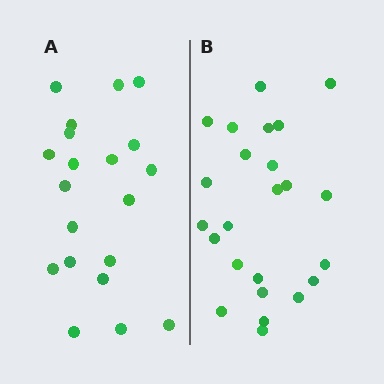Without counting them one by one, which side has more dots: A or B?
Region B (the right region) has more dots.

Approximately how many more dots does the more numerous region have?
Region B has about 4 more dots than region A.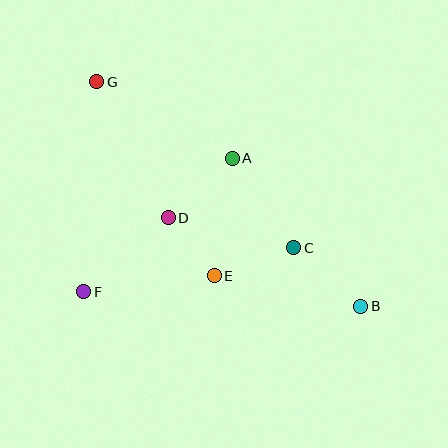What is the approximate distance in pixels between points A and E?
The distance between A and E is approximately 119 pixels.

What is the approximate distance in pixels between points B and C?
The distance between B and C is approximately 89 pixels.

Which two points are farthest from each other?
Points B and G are farthest from each other.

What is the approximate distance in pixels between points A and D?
The distance between A and D is approximately 87 pixels.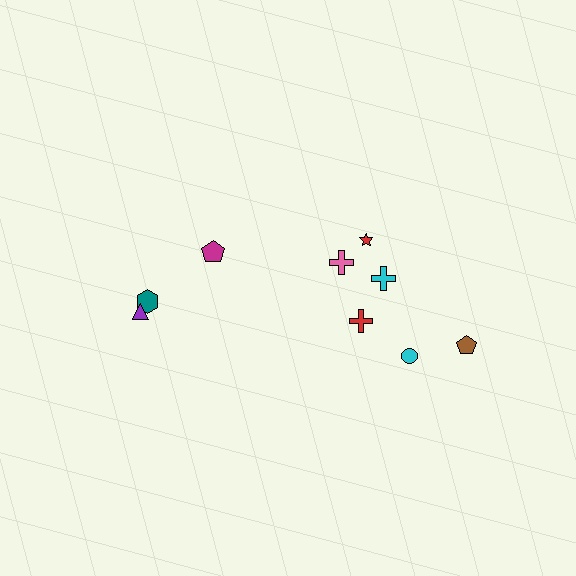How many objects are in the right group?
There are 6 objects.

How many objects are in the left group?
There are 3 objects.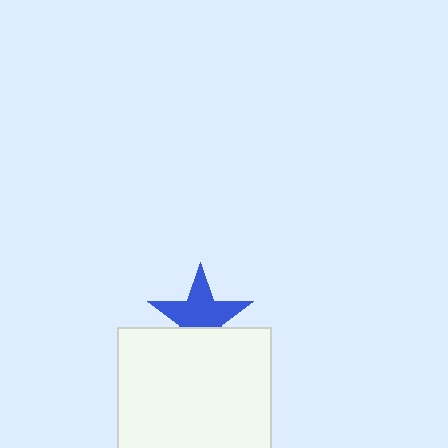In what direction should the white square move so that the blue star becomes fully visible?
The white square should move down. That is the shortest direction to clear the overlap and leave the blue star fully visible.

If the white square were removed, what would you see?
You would see the complete blue star.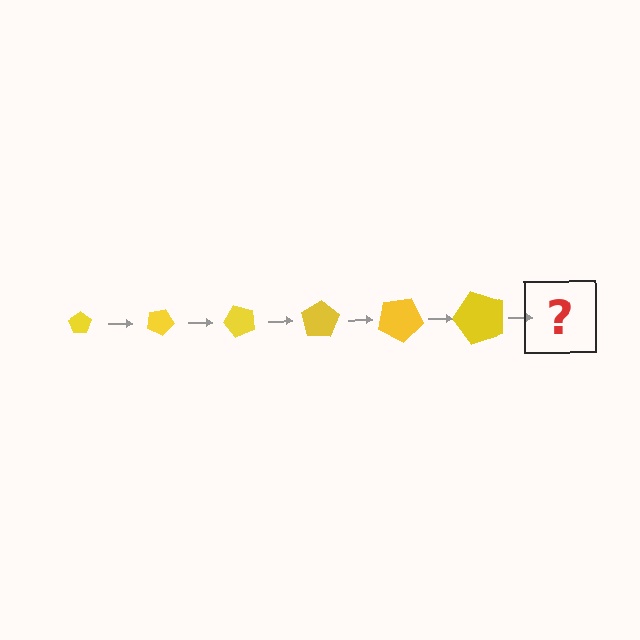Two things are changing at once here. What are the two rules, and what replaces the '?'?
The two rules are that the pentagon grows larger each step and it rotates 25 degrees each step. The '?' should be a pentagon, larger than the previous one and rotated 150 degrees from the start.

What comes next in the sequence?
The next element should be a pentagon, larger than the previous one and rotated 150 degrees from the start.